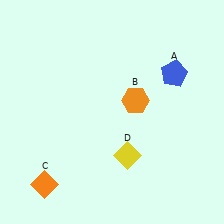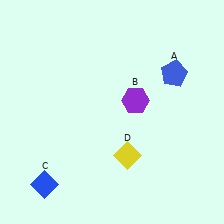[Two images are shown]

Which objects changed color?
B changed from orange to purple. C changed from orange to blue.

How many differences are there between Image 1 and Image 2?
There are 2 differences between the two images.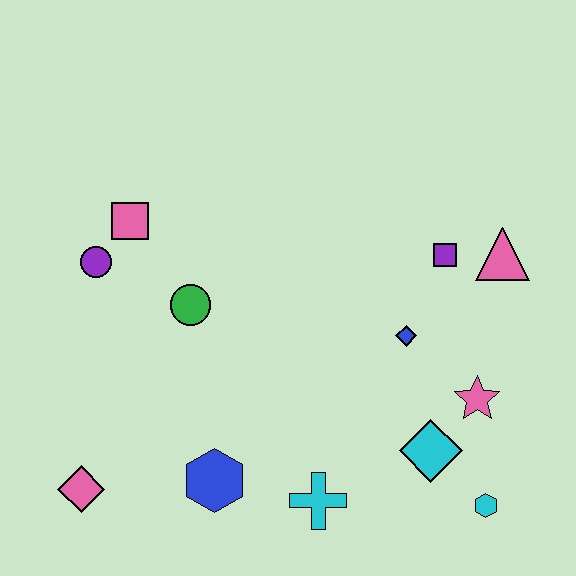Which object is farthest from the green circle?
The cyan hexagon is farthest from the green circle.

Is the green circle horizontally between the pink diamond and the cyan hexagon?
Yes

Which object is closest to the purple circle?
The pink square is closest to the purple circle.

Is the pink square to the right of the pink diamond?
Yes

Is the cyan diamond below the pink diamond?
No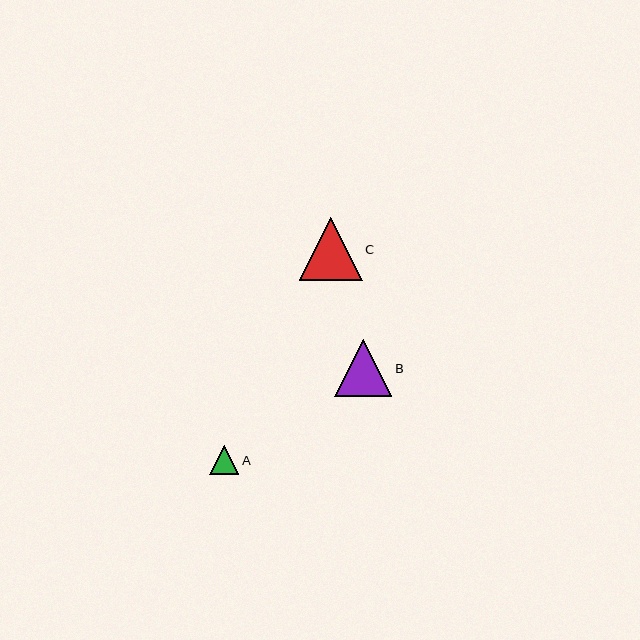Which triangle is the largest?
Triangle C is the largest with a size of approximately 63 pixels.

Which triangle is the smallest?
Triangle A is the smallest with a size of approximately 29 pixels.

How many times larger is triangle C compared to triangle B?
Triangle C is approximately 1.1 times the size of triangle B.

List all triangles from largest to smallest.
From largest to smallest: C, B, A.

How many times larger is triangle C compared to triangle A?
Triangle C is approximately 2.2 times the size of triangle A.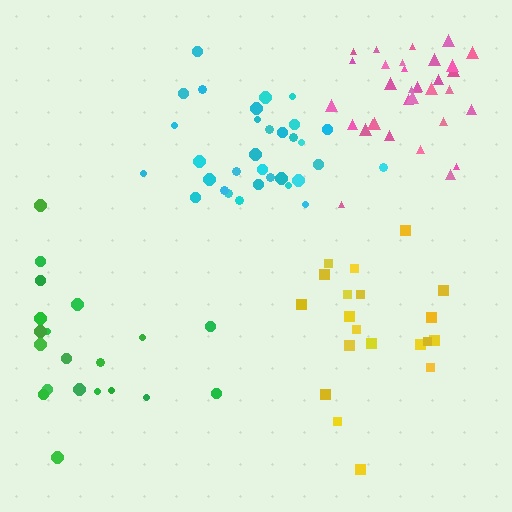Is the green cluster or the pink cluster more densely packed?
Pink.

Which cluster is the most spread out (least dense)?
Green.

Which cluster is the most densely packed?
Pink.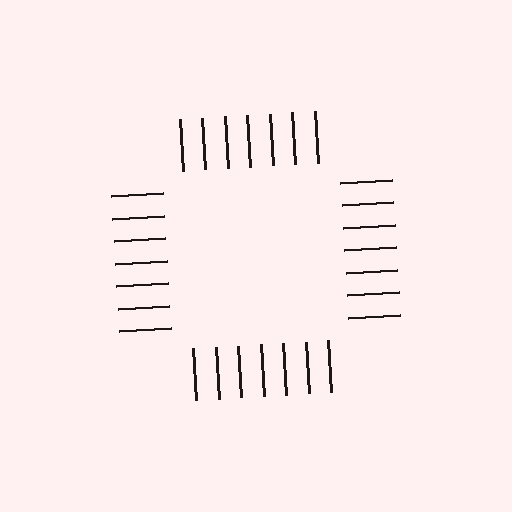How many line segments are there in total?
28 — 7 along each of the 4 edges.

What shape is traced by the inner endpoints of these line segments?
An illusory square — the line segments terminate on its edges but no continuous stroke is drawn.